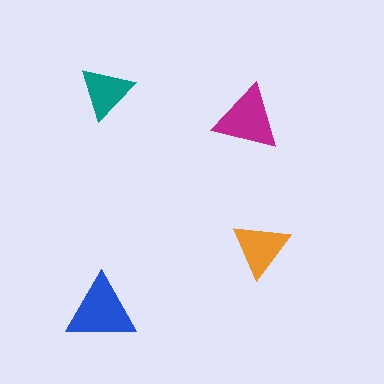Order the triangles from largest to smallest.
the blue one, the magenta one, the orange one, the teal one.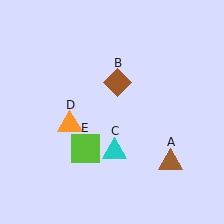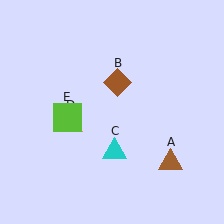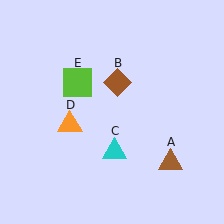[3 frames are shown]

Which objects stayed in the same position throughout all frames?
Brown triangle (object A) and brown diamond (object B) and cyan triangle (object C) and orange triangle (object D) remained stationary.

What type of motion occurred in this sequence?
The lime square (object E) rotated clockwise around the center of the scene.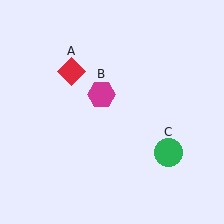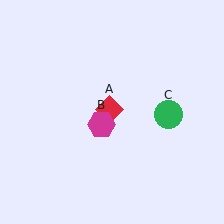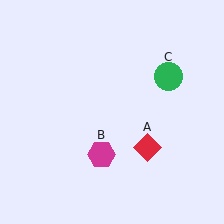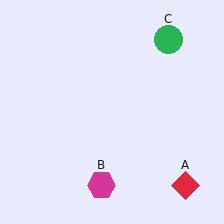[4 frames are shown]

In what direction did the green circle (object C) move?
The green circle (object C) moved up.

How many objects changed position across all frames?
3 objects changed position: red diamond (object A), magenta hexagon (object B), green circle (object C).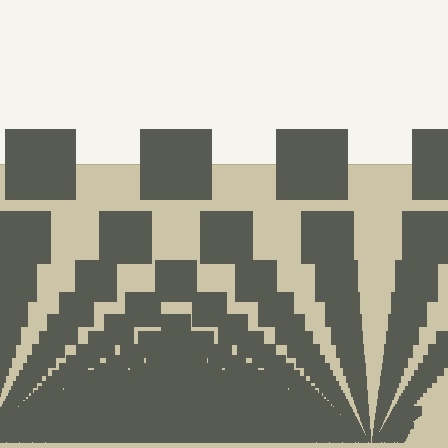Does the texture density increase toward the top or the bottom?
Density increases toward the bottom.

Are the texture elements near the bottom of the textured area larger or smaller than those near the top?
Smaller. The gradient is inverted — elements near the bottom are smaller and denser.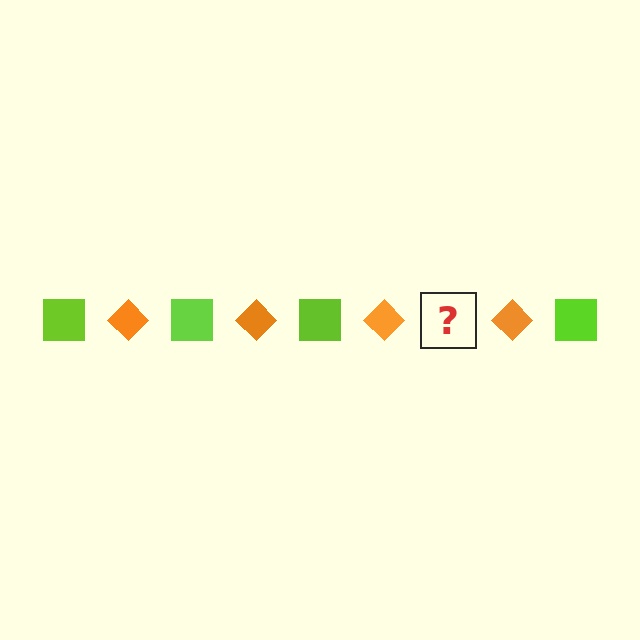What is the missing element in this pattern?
The missing element is a lime square.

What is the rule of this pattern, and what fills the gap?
The rule is that the pattern alternates between lime square and orange diamond. The gap should be filled with a lime square.